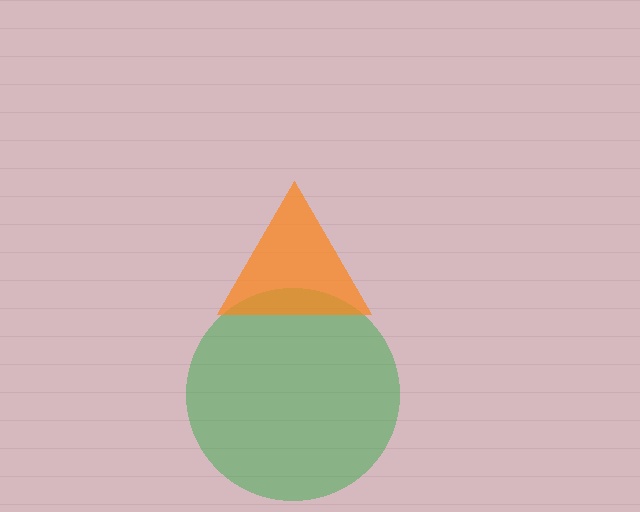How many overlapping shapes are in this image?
There are 2 overlapping shapes in the image.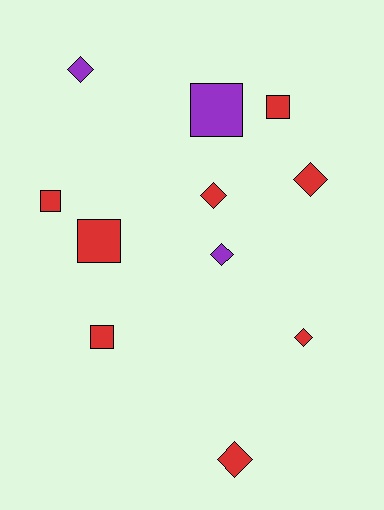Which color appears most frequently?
Red, with 8 objects.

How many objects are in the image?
There are 11 objects.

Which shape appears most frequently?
Diamond, with 6 objects.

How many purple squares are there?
There is 1 purple square.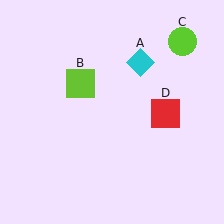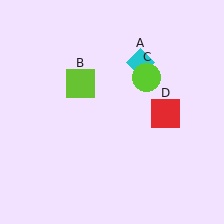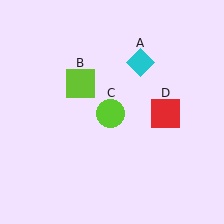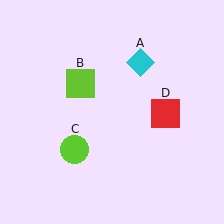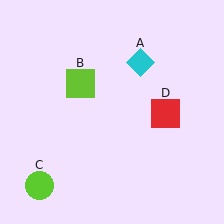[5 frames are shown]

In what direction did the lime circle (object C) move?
The lime circle (object C) moved down and to the left.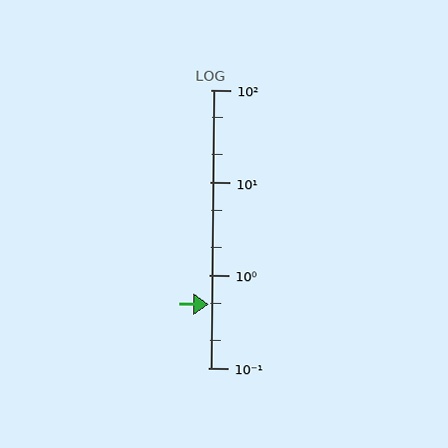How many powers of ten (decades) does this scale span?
The scale spans 3 decades, from 0.1 to 100.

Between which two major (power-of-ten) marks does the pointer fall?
The pointer is between 0.1 and 1.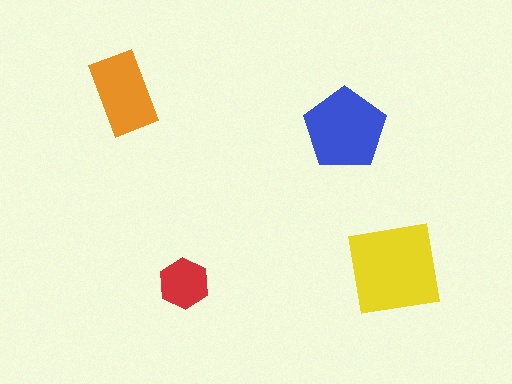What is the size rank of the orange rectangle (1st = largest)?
3rd.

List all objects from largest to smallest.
The yellow square, the blue pentagon, the orange rectangle, the red hexagon.